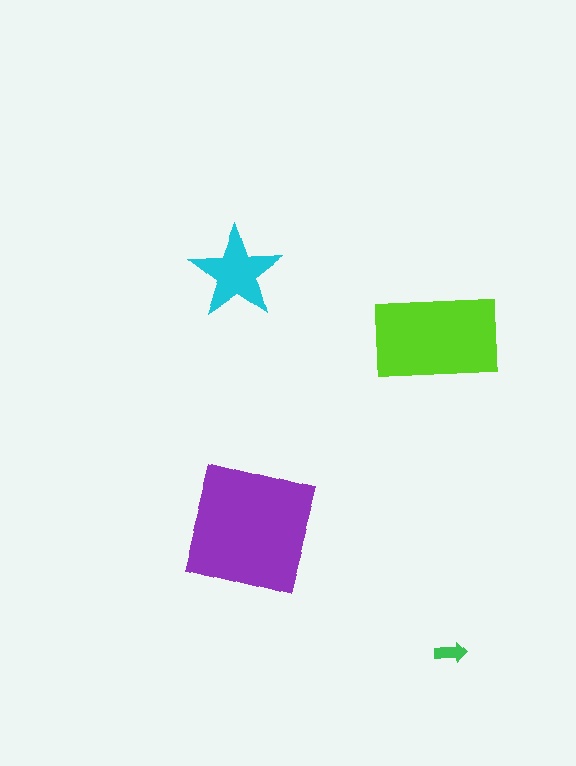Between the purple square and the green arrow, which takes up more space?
The purple square.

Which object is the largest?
The purple square.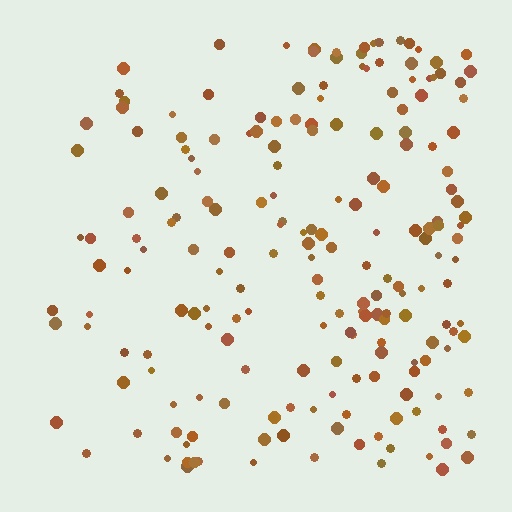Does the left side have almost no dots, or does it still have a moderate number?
Still a moderate number, just noticeably fewer than the right.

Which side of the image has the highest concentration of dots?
The right.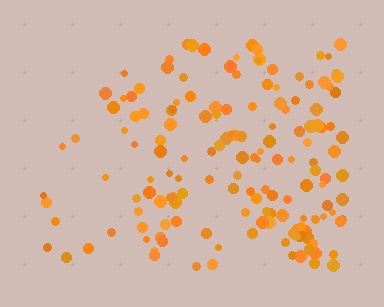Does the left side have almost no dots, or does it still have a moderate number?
Still a moderate number, just noticeably fewer than the right.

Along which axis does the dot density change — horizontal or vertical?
Horizontal.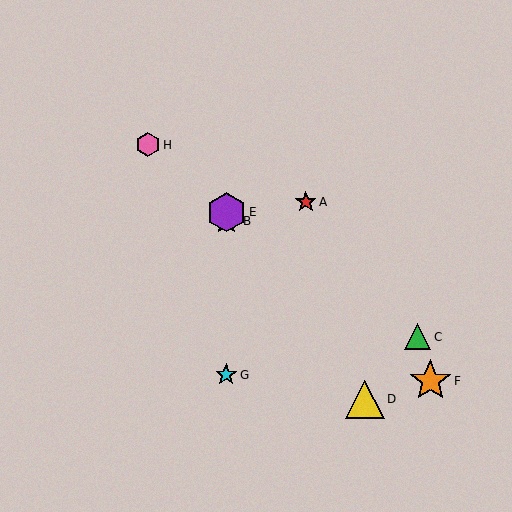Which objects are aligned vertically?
Objects B, E, G are aligned vertically.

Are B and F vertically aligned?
No, B is at x≈226 and F is at x≈430.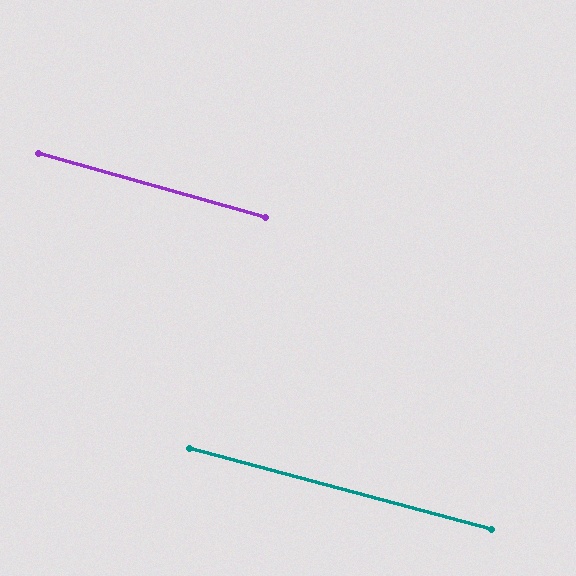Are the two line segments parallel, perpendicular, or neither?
Parallel — their directions differ by only 0.8°.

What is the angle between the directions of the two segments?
Approximately 1 degree.